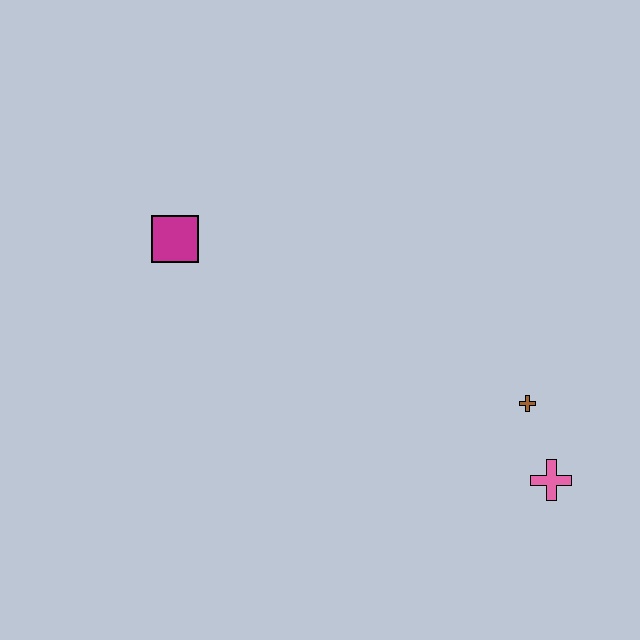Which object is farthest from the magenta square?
The pink cross is farthest from the magenta square.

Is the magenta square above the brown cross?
Yes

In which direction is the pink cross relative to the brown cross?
The pink cross is below the brown cross.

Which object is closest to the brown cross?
The pink cross is closest to the brown cross.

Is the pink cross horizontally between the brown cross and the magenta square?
No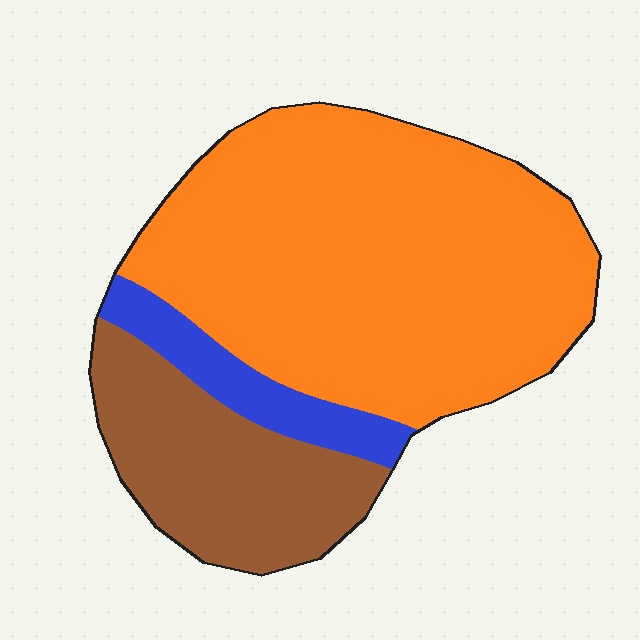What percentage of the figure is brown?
Brown takes up about one quarter (1/4) of the figure.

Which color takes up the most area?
Orange, at roughly 65%.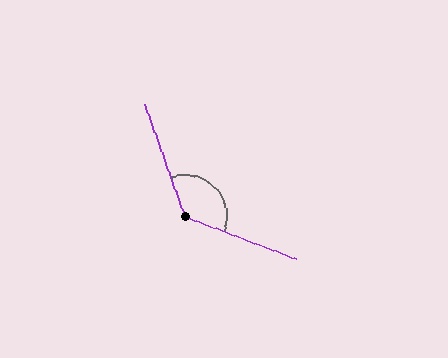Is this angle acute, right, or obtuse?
It is obtuse.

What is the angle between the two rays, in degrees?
Approximately 130 degrees.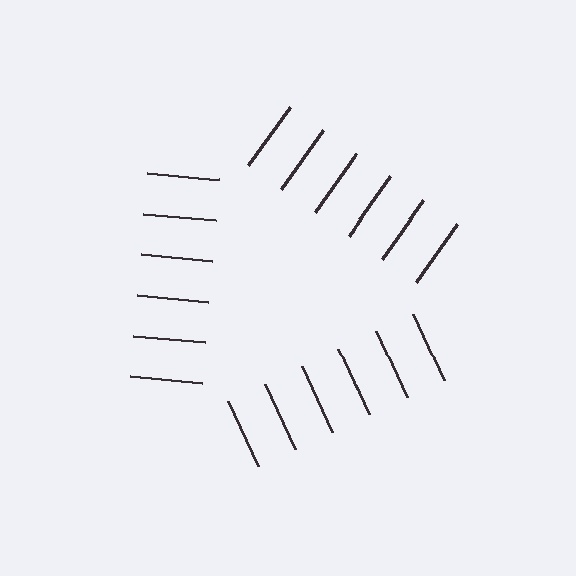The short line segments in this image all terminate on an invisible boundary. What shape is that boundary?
An illusory triangle — the line segments terminate on its edges but no continuous stroke is drawn.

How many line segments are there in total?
18 — 6 along each of the 3 edges.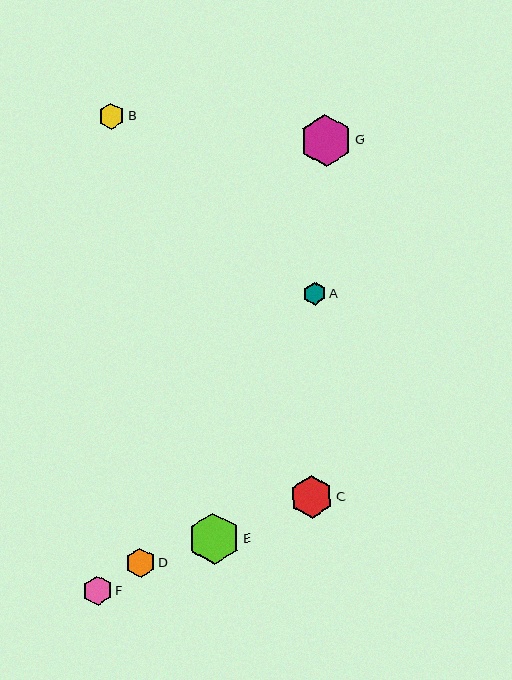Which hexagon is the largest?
Hexagon G is the largest with a size of approximately 52 pixels.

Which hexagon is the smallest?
Hexagon A is the smallest with a size of approximately 23 pixels.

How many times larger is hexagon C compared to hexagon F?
Hexagon C is approximately 1.4 times the size of hexagon F.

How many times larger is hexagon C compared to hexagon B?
Hexagon C is approximately 1.6 times the size of hexagon B.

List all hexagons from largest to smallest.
From largest to smallest: G, E, C, F, D, B, A.